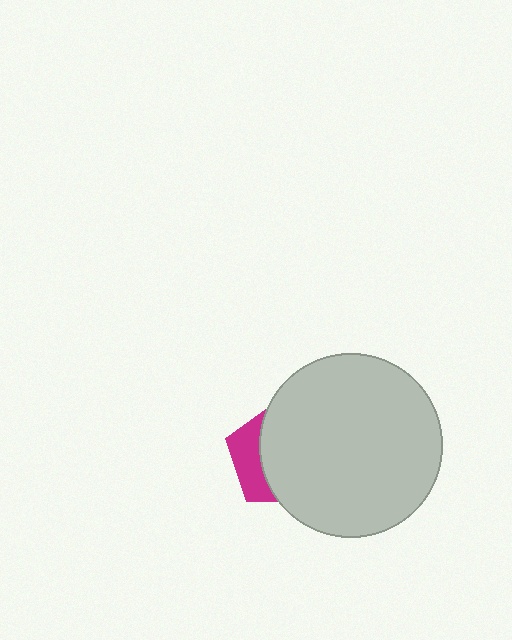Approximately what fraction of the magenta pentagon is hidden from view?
Roughly 70% of the magenta pentagon is hidden behind the light gray circle.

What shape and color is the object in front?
The object in front is a light gray circle.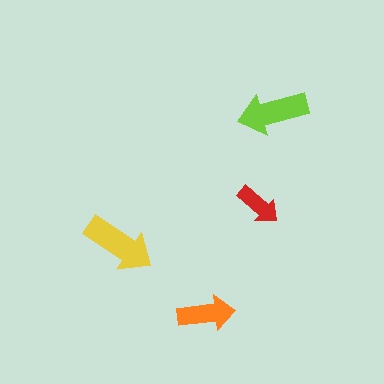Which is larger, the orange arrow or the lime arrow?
The lime one.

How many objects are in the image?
There are 4 objects in the image.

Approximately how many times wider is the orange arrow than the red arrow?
About 1.5 times wider.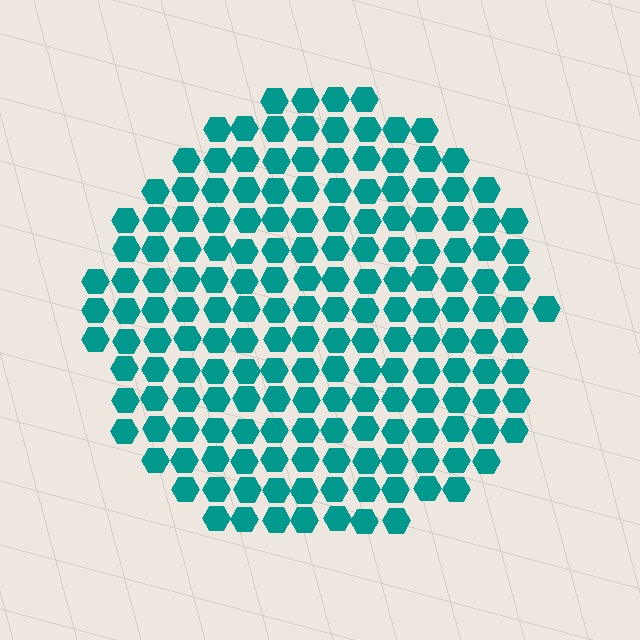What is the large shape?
The large shape is a circle.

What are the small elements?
The small elements are hexagons.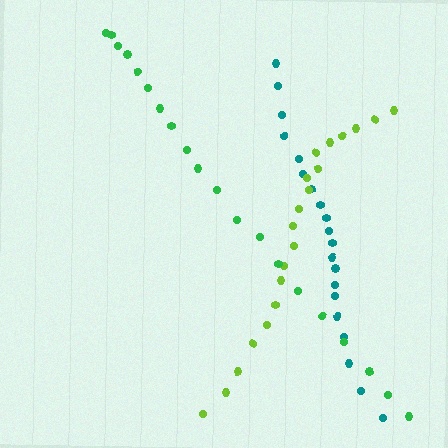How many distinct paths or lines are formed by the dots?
There are 3 distinct paths.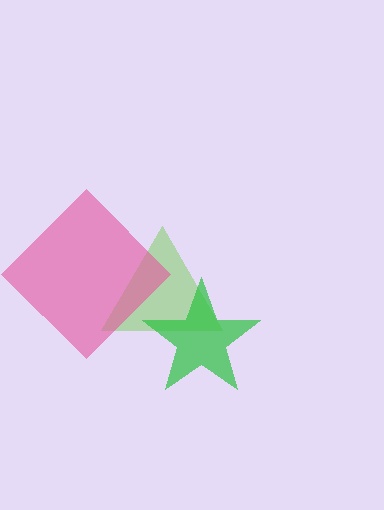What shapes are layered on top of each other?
The layered shapes are: a lime triangle, a pink diamond, a green star.